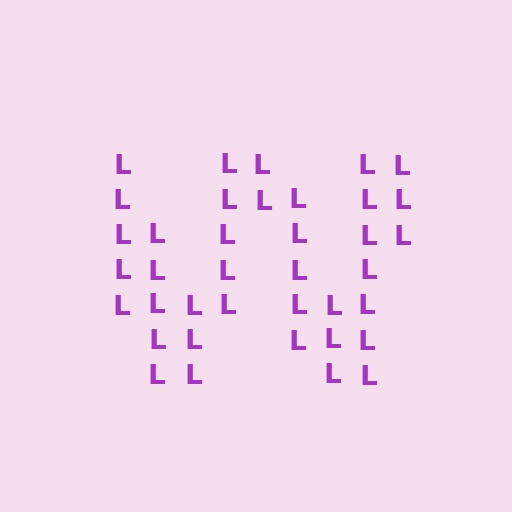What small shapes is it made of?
It is made of small letter L's.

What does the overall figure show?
The overall figure shows the letter W.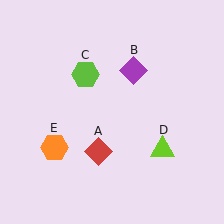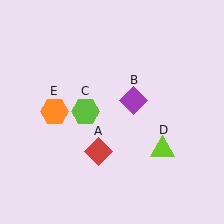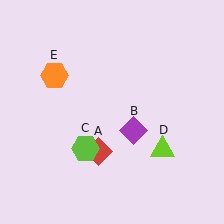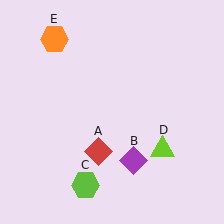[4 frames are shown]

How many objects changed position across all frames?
3 objects changed position: purple diamond (object B), lime hexagon (object C), orange hexagon (object E).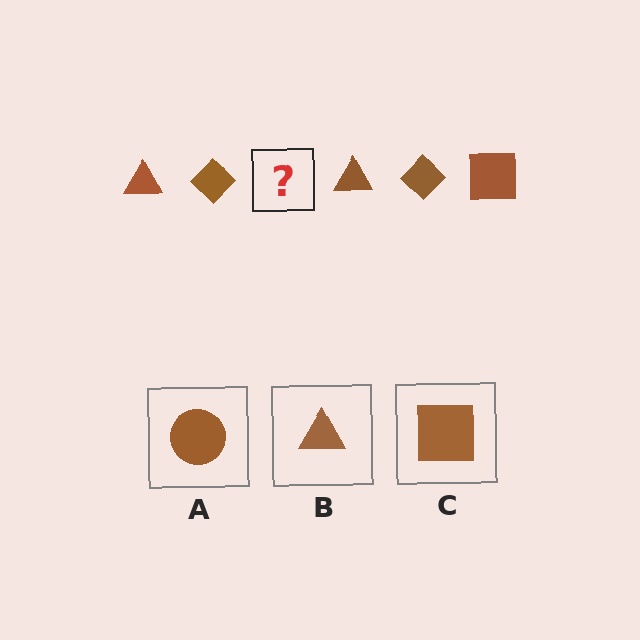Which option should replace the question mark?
Option C.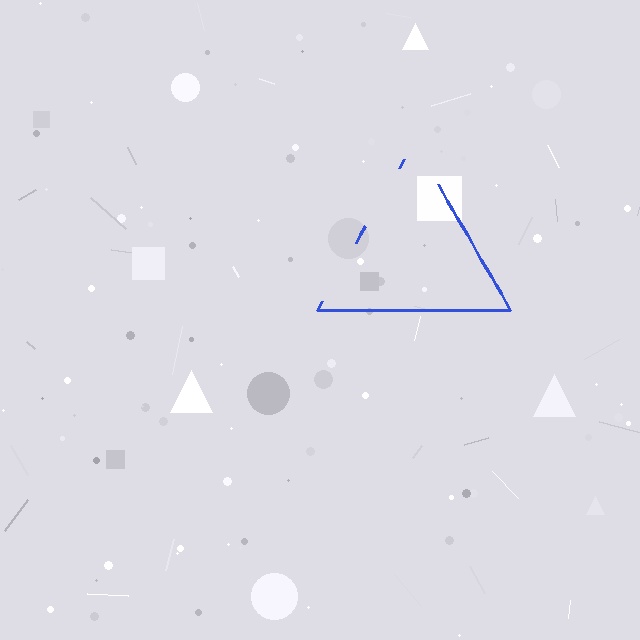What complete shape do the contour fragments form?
The contour fragments form a triangle.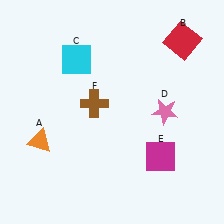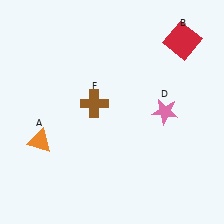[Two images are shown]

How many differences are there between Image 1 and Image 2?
There are 2 differences between the two images.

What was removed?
The cyan square (C), the magenta square (E) were removed in Image 2.